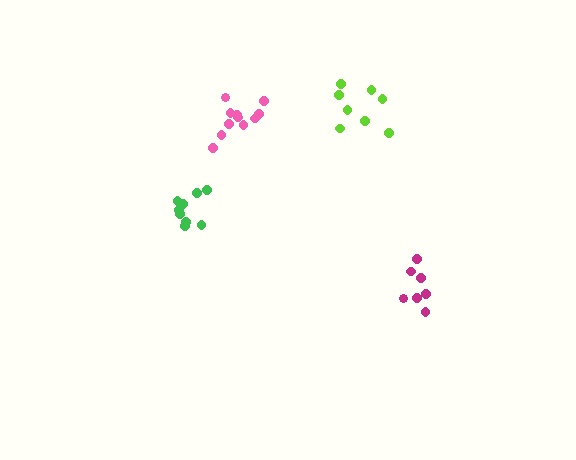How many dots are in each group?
Group 1: 8 dots, Group 2: 7 dots, Group 3: 9 dots, Group 4: 11 dots (35 total).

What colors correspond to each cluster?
The clusters are colored: lime, magenta, green, pink.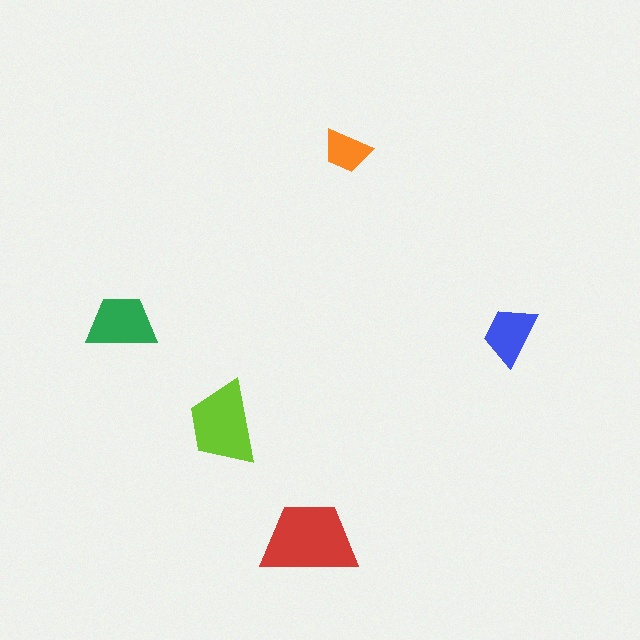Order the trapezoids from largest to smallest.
the red one, the lime one, the green one, the blue one, the orange one.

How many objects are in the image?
There are 5 objects in the image.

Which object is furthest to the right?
The blue trapezoid is rightmost.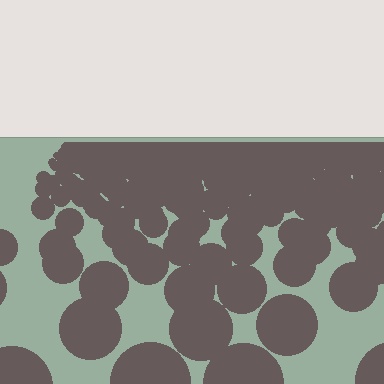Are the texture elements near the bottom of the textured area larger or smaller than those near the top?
Larger. Near the bottom, elements are closer to the viewer and appear at a bigger on-screen size.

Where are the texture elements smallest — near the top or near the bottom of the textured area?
Near the top.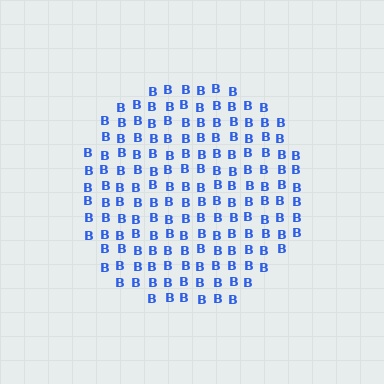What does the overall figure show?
The overall figure shows a circle.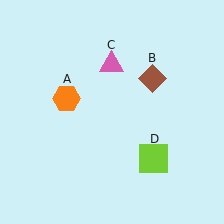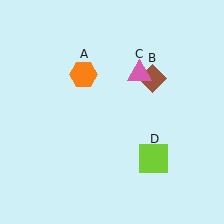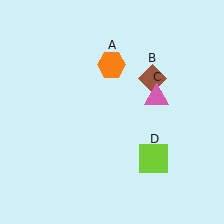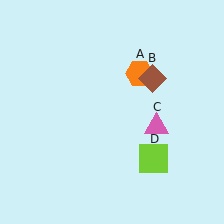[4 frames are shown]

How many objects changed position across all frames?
2 objects changed position: orange hexagon (object A), pink triangle (object C).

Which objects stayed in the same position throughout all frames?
Brown diamond (object B) and lime square (object D) remained stationary.